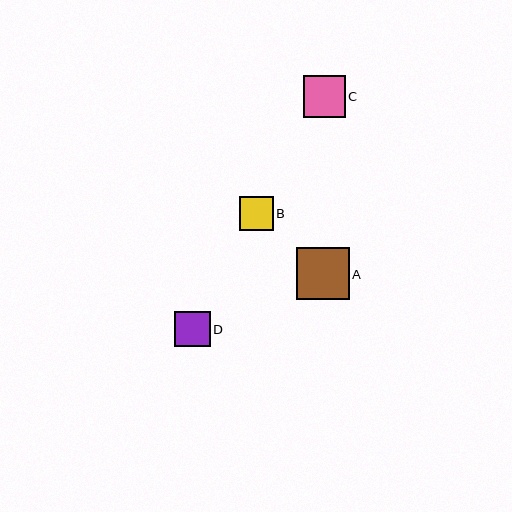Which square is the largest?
Square A is the largest with a size of approximately 53 pixels.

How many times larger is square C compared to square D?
Square C is approximately 1.2 times the size of square D.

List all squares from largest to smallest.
From largest to smallest: A, C, D, B.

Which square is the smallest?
Square B is the smallest with a size of approximately 34 pixels.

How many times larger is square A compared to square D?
Square A is approximately 1.5 times the size of square D.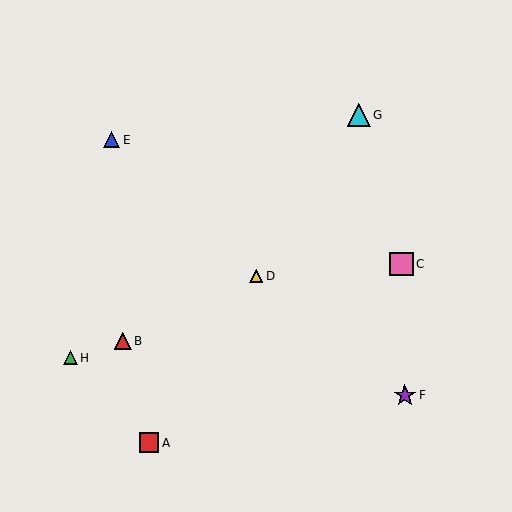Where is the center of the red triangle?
The center of the red triangle is at (123, 341).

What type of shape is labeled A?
Shape A is a red square.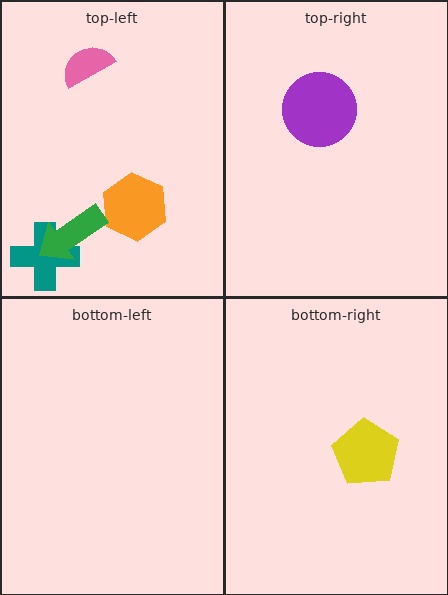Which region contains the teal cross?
The top-left region.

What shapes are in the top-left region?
The teal cross, the orange hexagon, the green arrow, the pink semicircle.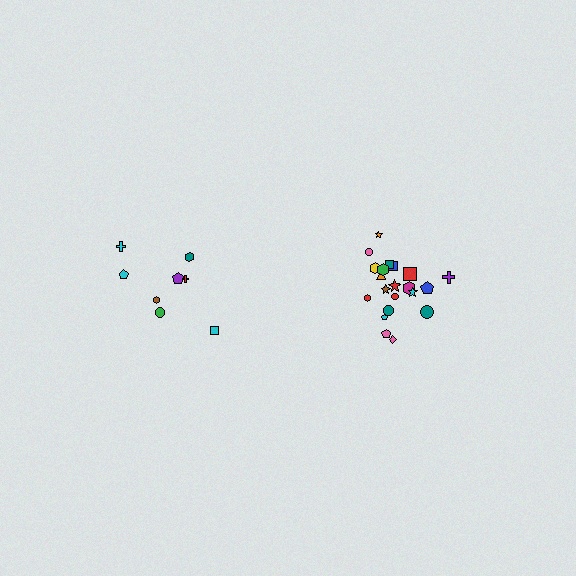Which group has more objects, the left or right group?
The right group.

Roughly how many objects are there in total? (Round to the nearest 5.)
Roughly 30 objects in total.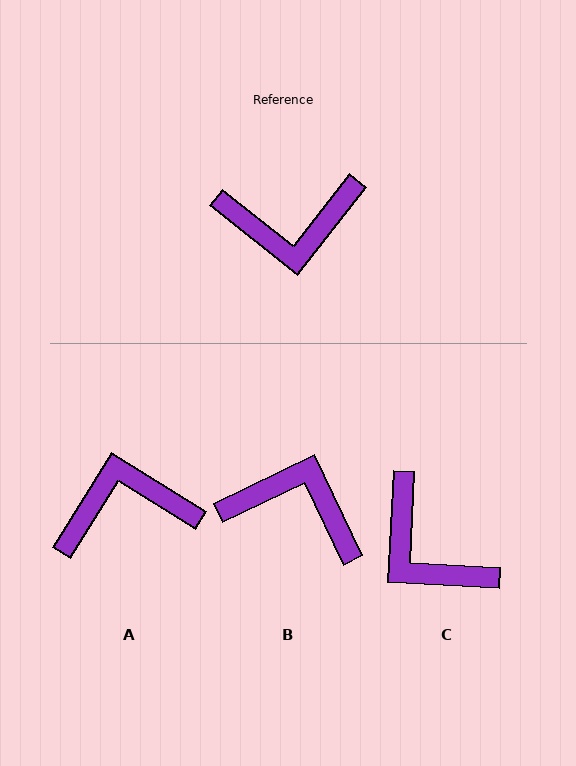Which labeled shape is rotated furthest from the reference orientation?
A, about 174 degrees away.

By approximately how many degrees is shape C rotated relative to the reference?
Approximately 55 degrees clockwise.